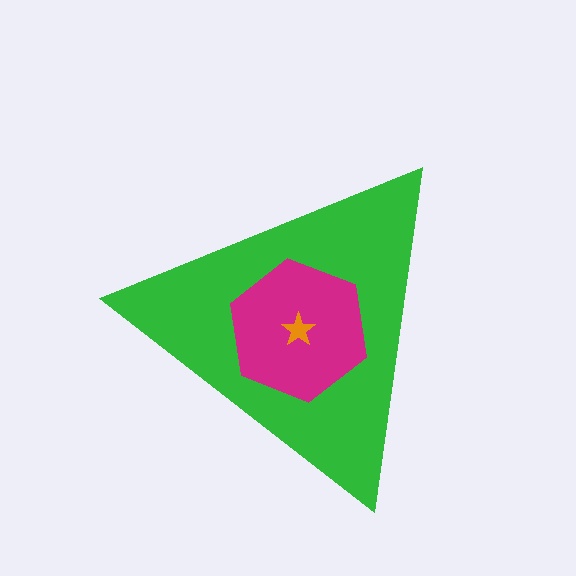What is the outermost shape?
The green triangle.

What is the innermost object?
The orange star.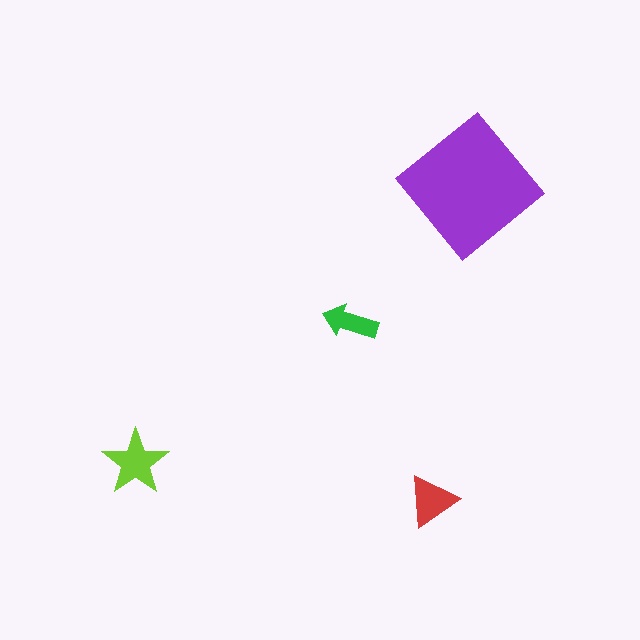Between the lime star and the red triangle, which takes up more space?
The lime star.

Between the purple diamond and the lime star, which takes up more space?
The purple diamond.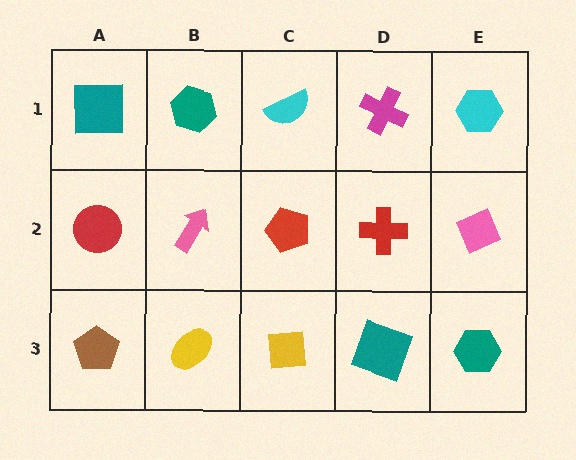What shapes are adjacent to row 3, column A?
A red circle (row 2, column A), a yellow ellipse (row 3, column B).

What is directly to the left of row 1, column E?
A magenta cross.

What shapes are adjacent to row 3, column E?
A pink diamond (row 2, column E), a teal square (row 3, column D).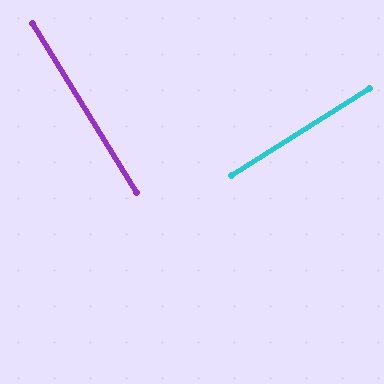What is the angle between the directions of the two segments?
Approximately 89 degrees.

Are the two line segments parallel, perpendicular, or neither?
Perpendicular — they meet at approximately 89°.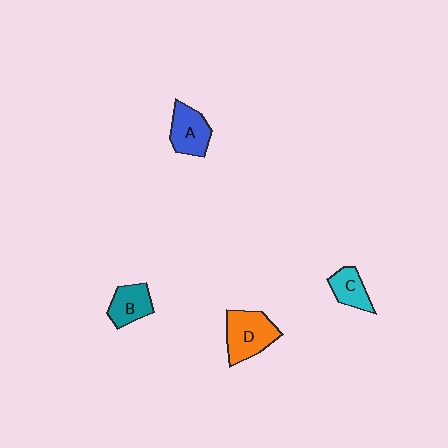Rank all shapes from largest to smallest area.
From largest to smallest: D (orange), A (blue), B (teal), C (cyan).